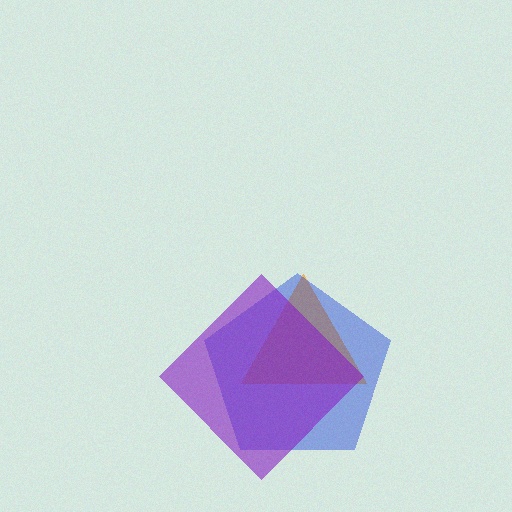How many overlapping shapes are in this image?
There are 3 overlapping shapes in the image.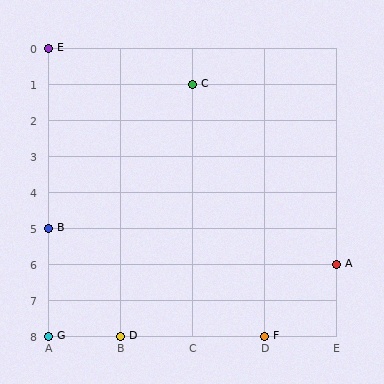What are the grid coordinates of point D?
Point D is at grid coordinates (B, 8).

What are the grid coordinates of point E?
Point E is at grid coordinates (A, 0).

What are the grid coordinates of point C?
Point C is at grid coordinates (C, 1).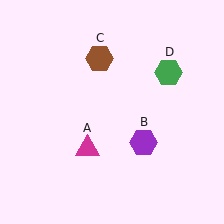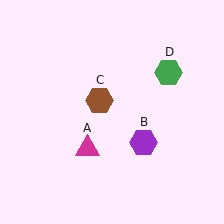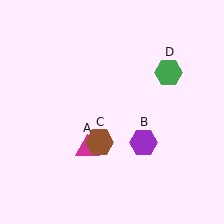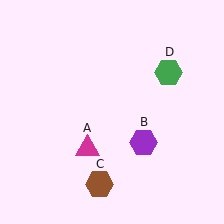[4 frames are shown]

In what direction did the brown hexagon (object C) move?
The brown hexagon (object C) moved down.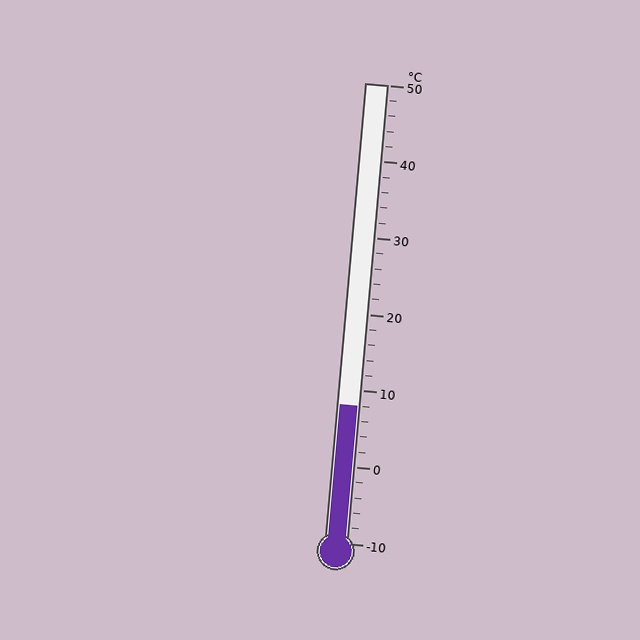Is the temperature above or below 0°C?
The temperature is above 0°C.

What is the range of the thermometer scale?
The thermometer scale ranges from -10°C to 50°C.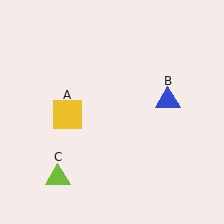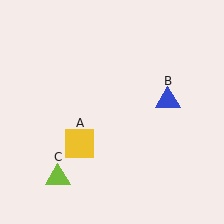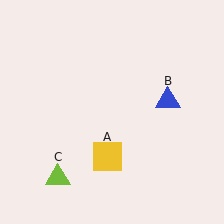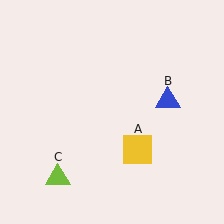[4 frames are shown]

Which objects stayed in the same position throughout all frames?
Blue triangle (object B) and lime triangle (object C) remained stationary.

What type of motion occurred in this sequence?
The yellow square (object A) rotated counterclockwise around the center of the scene.